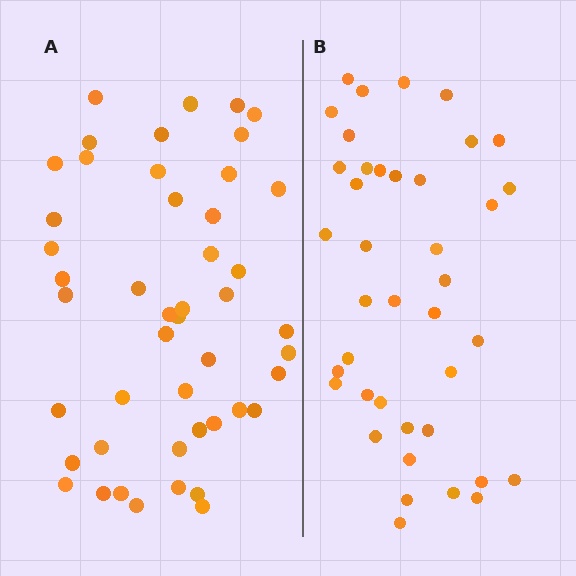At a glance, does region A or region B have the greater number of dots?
Region A (the left region) has more dots.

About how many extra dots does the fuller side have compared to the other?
Region A has roughly 8 or so more dots than region B.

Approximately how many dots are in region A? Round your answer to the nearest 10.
About 50 dots. (The exact count is 47, which rounds to 50.)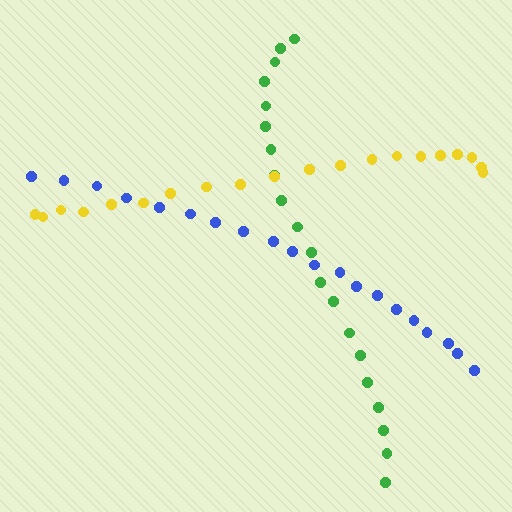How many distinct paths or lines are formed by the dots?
There are 3 distinct paths.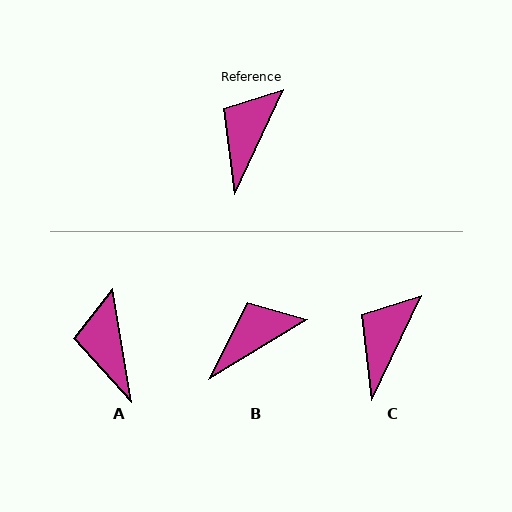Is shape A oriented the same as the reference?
No, it is off by about 34 degrees.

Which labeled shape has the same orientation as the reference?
C.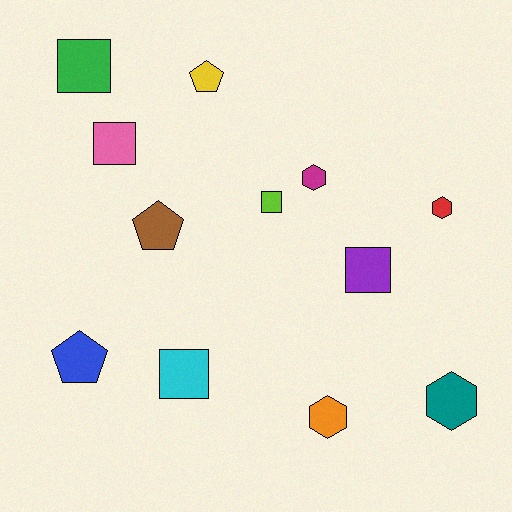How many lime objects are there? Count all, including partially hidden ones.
There is 1 lime object.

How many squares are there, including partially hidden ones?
There are 5 squares.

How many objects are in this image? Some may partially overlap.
There are 12 objects.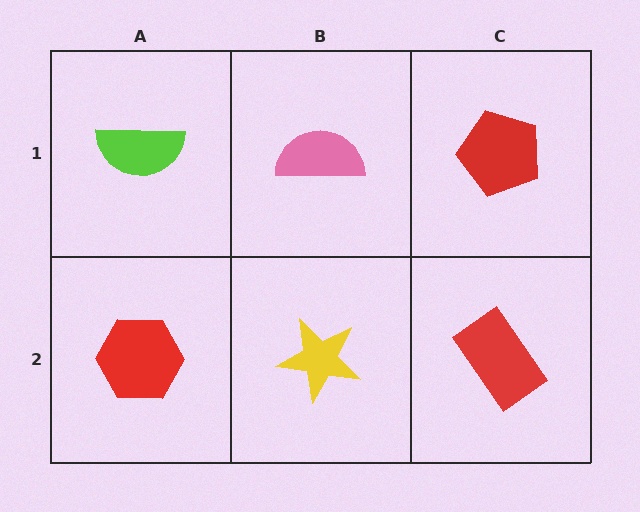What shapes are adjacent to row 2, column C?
A red pentagon (row 1, column C), a yellow star (row 2, column B).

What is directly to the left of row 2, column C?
A yellow star.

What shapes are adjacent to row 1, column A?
A red hexagon (row 2, column A), a pink semicircle (row 1, column B).